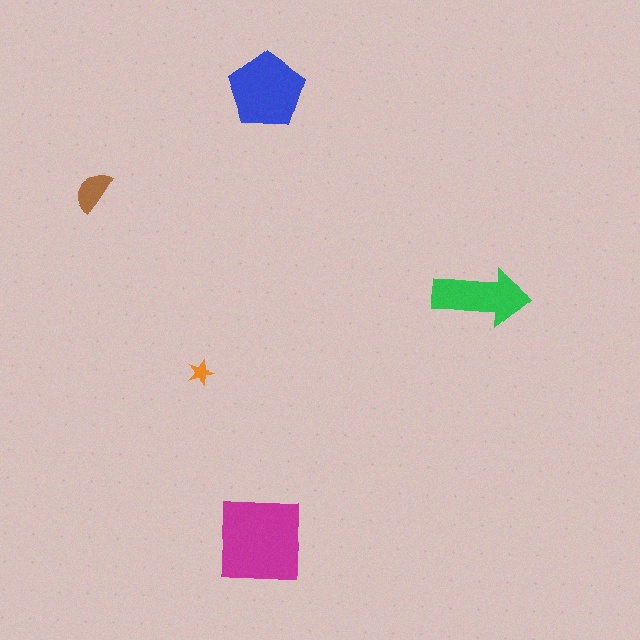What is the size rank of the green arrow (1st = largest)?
3rd.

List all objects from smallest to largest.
The orange star, the brown semicircle, the green arrow, the blue pentagon, the magenta square.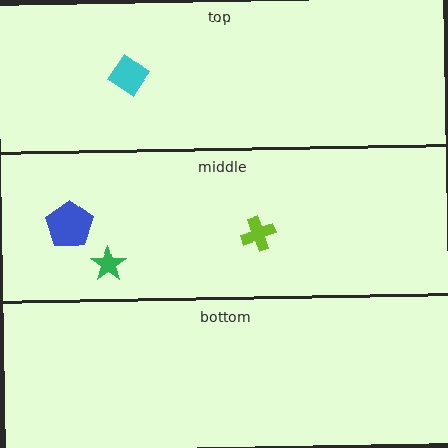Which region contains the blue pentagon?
The middle region.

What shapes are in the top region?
The cyan diamond.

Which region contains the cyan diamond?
The top region.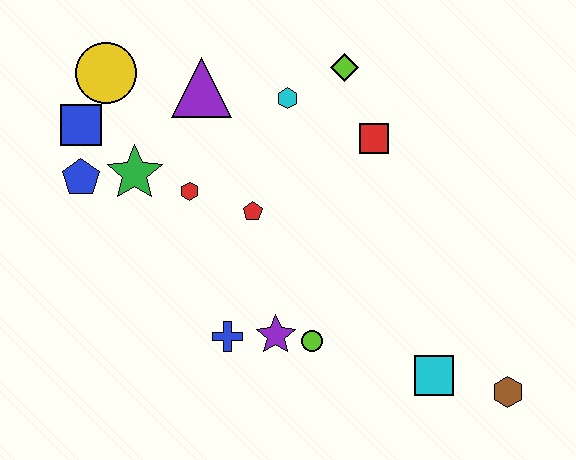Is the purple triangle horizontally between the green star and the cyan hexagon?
Yes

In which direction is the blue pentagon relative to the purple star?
The blue pentagon is to the left of the purple star.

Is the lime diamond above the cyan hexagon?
Yes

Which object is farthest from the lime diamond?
The brown hexagon is farthest from the lime diamond.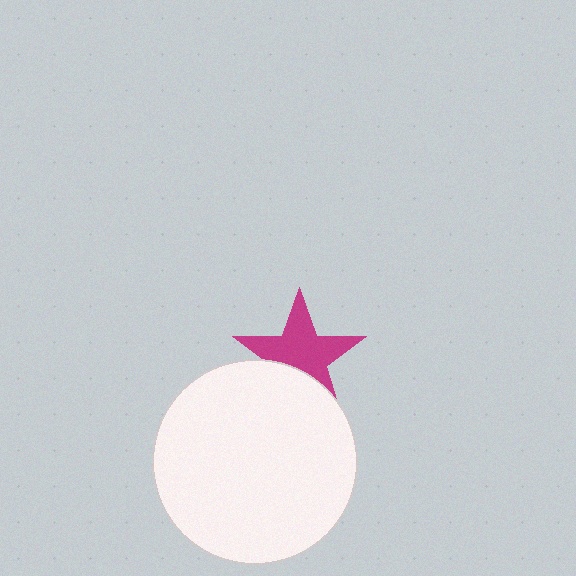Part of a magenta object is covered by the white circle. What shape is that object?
It is a star.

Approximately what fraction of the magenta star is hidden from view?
Roughly 31% of the magenta star is hidden behind the white circle.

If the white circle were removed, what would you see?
You would see the complete magenta star.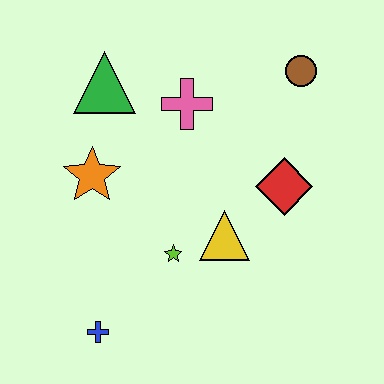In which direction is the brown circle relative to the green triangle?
The brown circle is to the right of the green triangle.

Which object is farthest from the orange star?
The brown circle is farthest from the orange star.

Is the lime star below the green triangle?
Yes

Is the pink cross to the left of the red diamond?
Yes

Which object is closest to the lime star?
The yellow triangle is closest to the lime star.